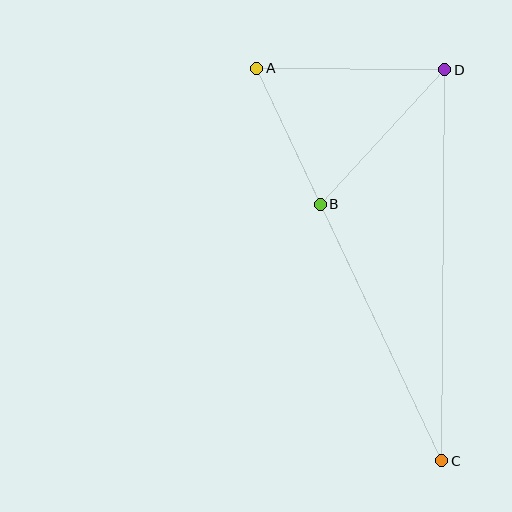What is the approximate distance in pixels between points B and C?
The distance between B and C is approximately 284 pixels.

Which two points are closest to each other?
Points A and B are closest to each other.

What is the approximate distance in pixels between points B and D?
The distance between B and D is approximately 183 pixels.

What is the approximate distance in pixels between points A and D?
The distance between A and D is approximately 188 pixels.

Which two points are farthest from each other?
Points A and C are farthest from each other.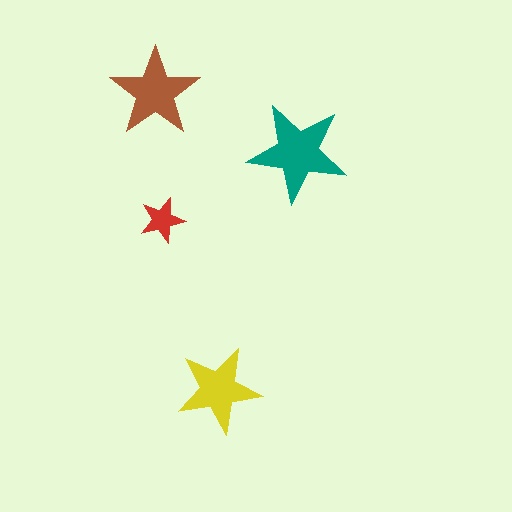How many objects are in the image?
There are 4 objects in the image.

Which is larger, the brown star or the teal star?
The teal one.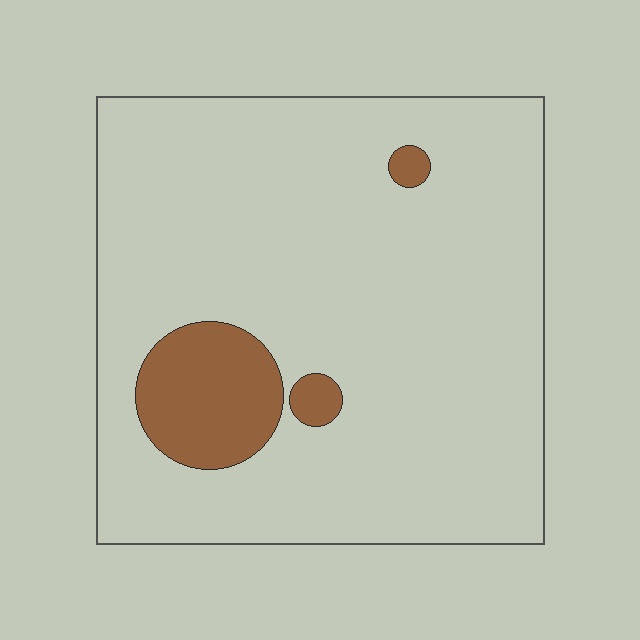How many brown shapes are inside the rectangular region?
3.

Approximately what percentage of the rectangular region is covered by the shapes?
Approximately 10%.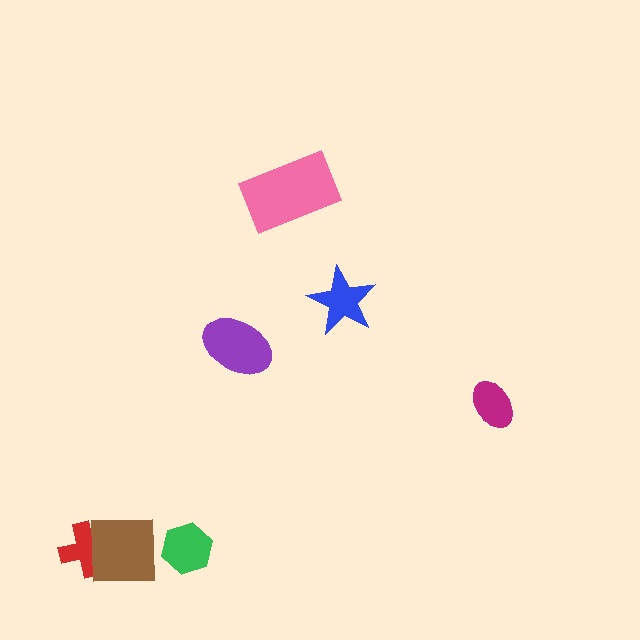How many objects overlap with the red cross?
1 object overlaps with the red cross.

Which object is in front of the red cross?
The brown square is in front of the red cross.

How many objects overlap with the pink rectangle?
0 objects overlap with the pink rectangle.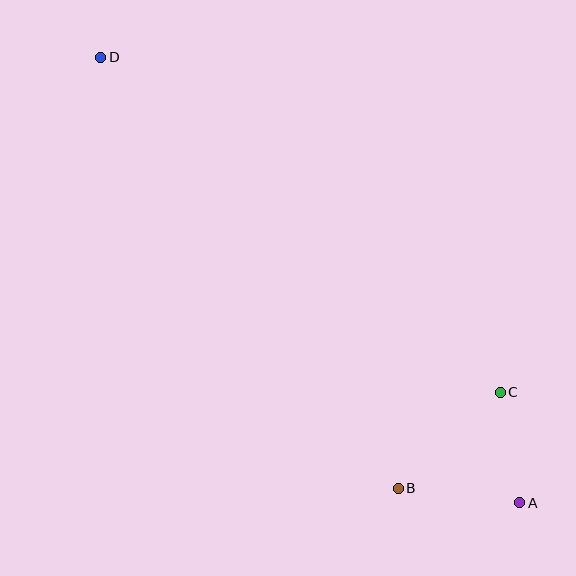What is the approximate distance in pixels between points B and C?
The distance between B and C is approximately 140 pixels.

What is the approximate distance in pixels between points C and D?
The distance between C and D is approximately 521 pixels.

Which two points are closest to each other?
Points A and C are closest to each other.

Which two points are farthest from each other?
Points A and D are farthest from each other.